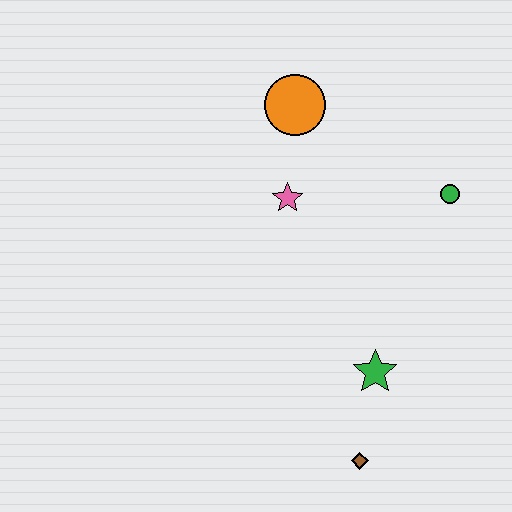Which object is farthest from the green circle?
The brown diamond is farthest from the green circle.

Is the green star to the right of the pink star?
Yes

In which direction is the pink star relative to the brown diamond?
The pink star is above the brown diamond.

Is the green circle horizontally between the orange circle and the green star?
No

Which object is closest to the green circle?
The pink star is closest to the green circle.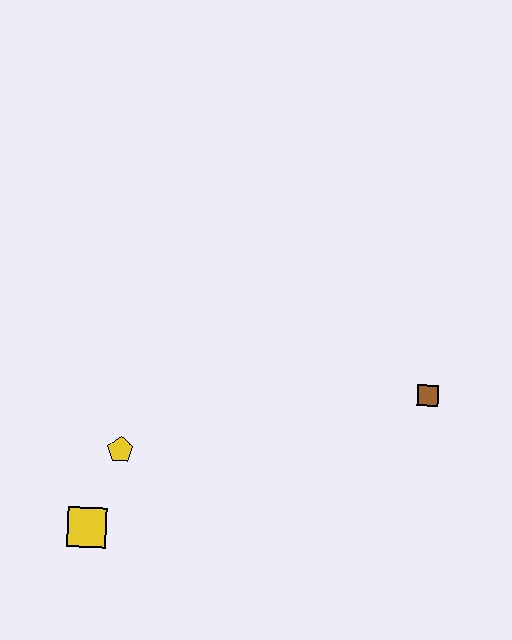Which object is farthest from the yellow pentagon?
The brown square is farthest from the yellow pentagon.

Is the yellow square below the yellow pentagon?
Yes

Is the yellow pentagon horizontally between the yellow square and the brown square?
Yes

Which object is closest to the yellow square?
The yellow pentagon is closest to the yellow square.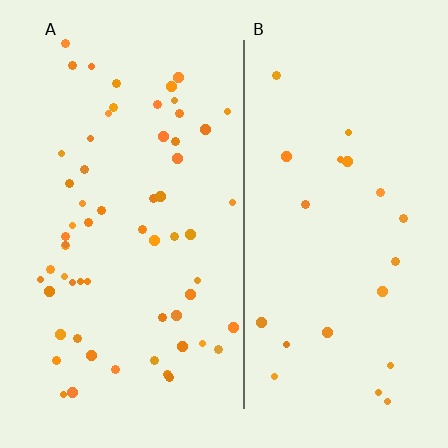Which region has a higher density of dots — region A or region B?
A (the left).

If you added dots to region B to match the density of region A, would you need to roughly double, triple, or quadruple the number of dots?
Approximately triple.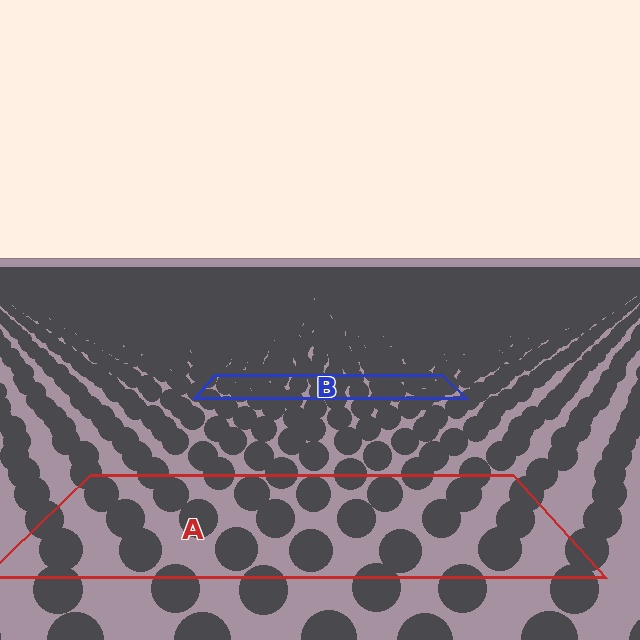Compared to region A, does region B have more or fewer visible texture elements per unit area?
Region B has more texture elements per unit area — they are packed more densely because it is farther away.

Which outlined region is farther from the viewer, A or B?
Region B is farther from the viewer — the texture elements inside it appear smaller and more densely packed.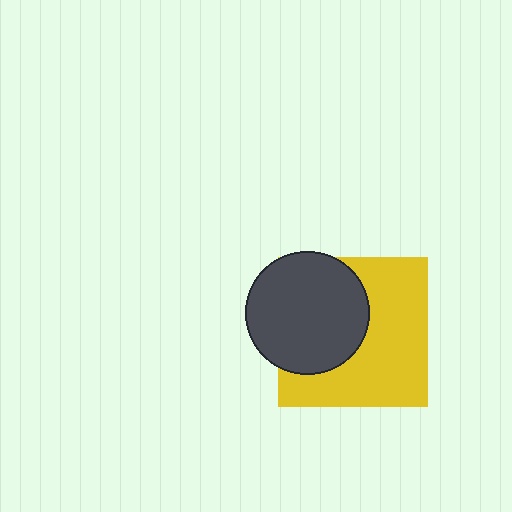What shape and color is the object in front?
The object in front is a dark gray circle.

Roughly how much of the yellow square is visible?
About half of it is visible (roughly 58%).